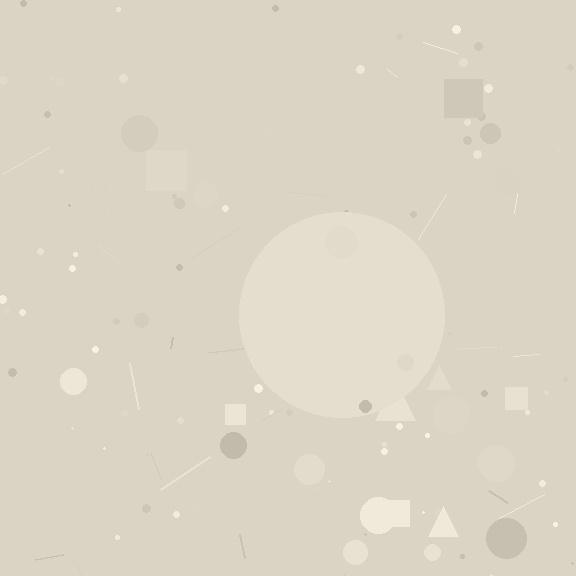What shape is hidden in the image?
A circle is hidden in the image.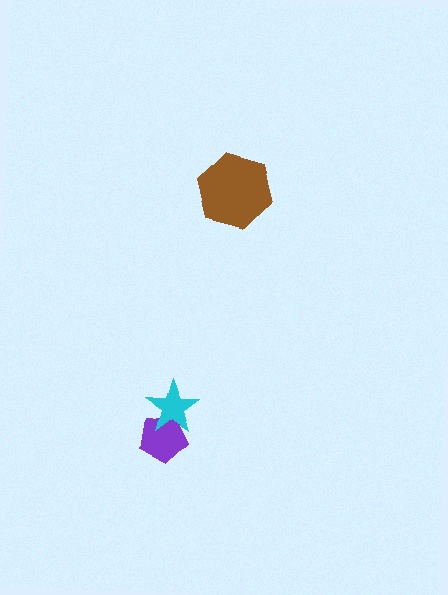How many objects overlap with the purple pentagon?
1 object overlaps with the purple pentagon.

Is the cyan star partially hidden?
No, no other shape covers it.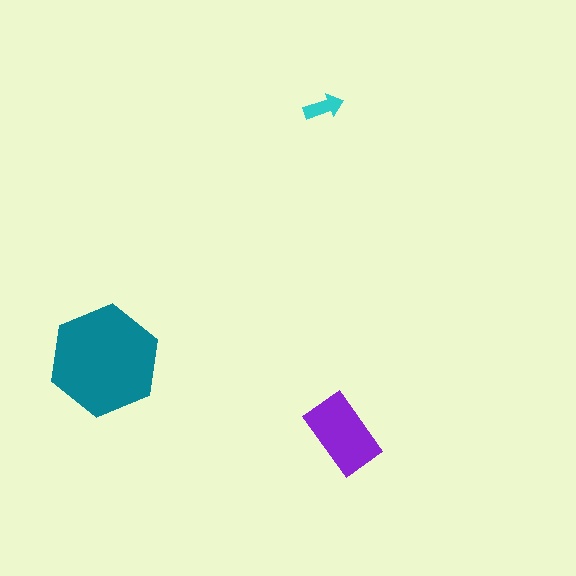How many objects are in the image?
There are 3 objects in the image.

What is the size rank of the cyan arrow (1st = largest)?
3rd.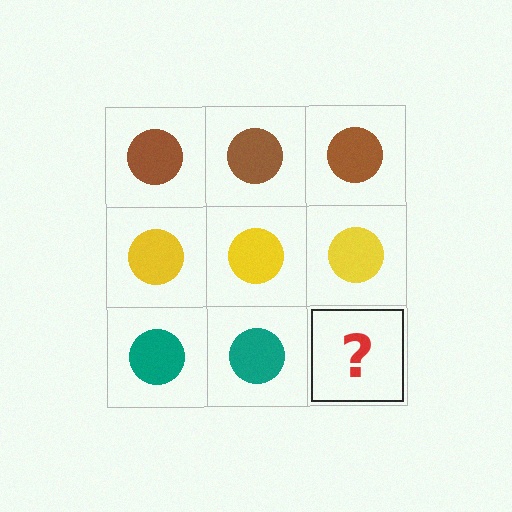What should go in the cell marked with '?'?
The missing cell should contain a teal circle.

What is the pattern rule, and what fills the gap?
The rule is that each row has a consistent color. The gap should be filled with a teal circle.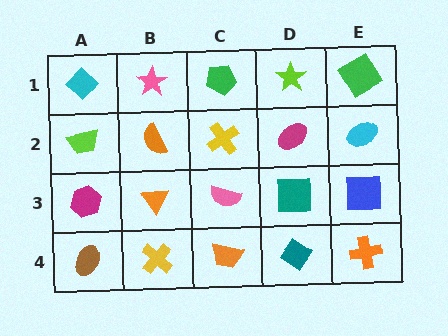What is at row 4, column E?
An orange cross.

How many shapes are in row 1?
5 shapes.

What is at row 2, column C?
A yellow cross.